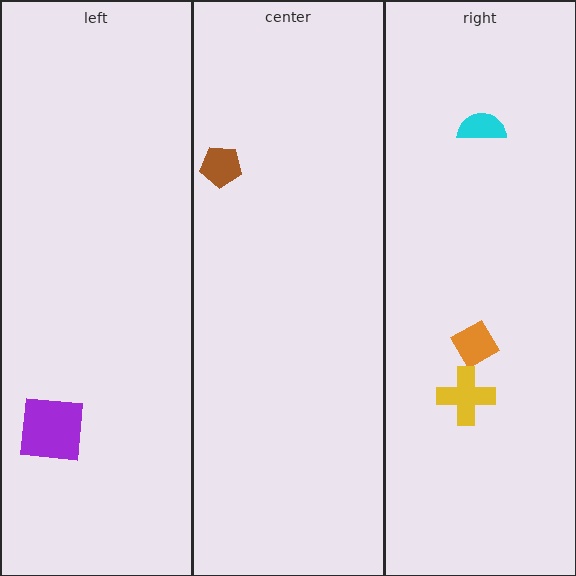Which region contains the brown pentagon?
The center region.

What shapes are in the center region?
The brown pentagon.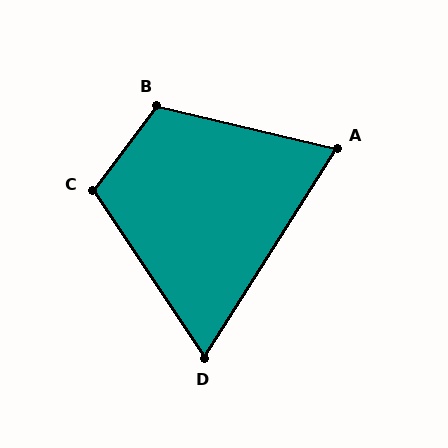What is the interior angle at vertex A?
Approximately 71 degrees (acute).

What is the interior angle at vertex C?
Approximately 109 degrees (obtuse).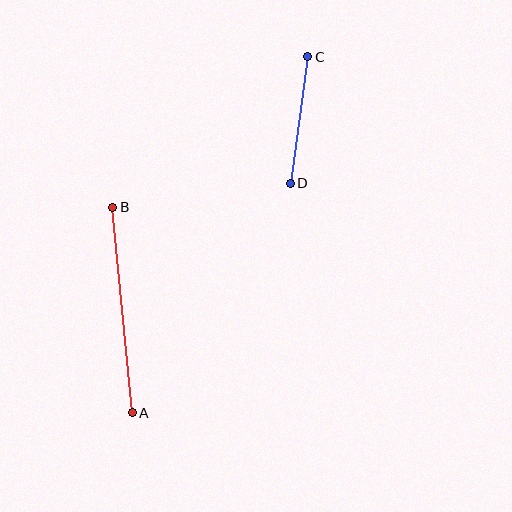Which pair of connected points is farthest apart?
Points A and B are farthest apart.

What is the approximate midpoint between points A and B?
The midpoint is at approximately (123, 310) pixels.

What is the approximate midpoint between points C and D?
The midpoint is at approximately (299, 120) pixels.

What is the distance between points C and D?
The distance is approximately 128 pixels.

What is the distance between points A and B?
The distance is approximately 206 pixels.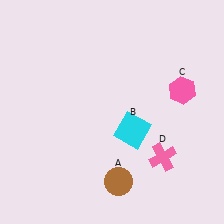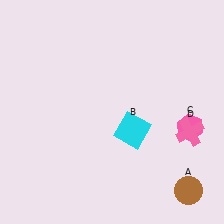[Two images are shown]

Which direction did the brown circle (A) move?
The brown circle (A) moved right.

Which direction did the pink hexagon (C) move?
The pink hexagon (C) moved down.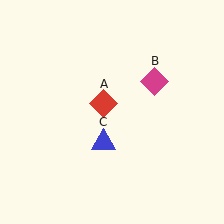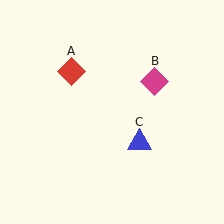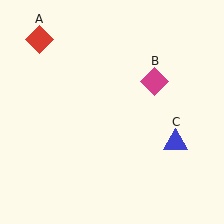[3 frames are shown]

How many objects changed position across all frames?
2 objects changed position: red diamond (object A), blue triangle (object C).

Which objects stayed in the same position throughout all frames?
Magenta diamond (object B) remained stationary.